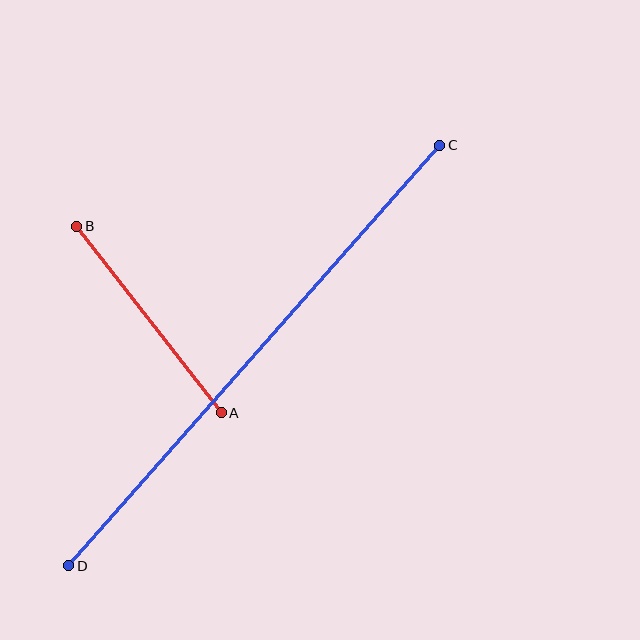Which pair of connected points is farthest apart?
Points C and D are farthest apart.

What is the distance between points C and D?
The distance is approximately 561 pixels.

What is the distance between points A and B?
The distance is approximately 236 pixels.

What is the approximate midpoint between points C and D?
The midpoint is at approximately (254, 355) pixels.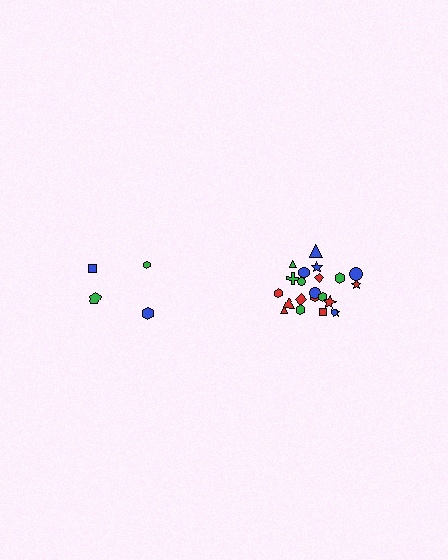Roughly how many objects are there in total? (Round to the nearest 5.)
Roughly 25 objects in total.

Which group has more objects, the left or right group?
The right group.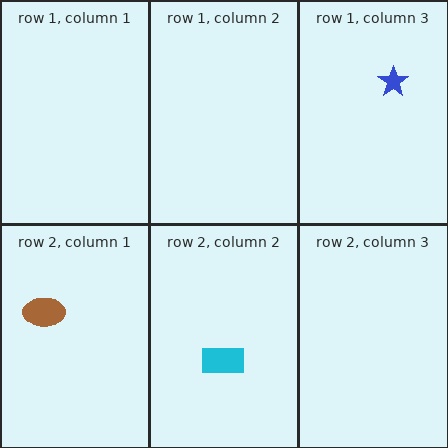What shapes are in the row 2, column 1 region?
The brown ellipse.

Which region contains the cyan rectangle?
The row 2, column 2 region.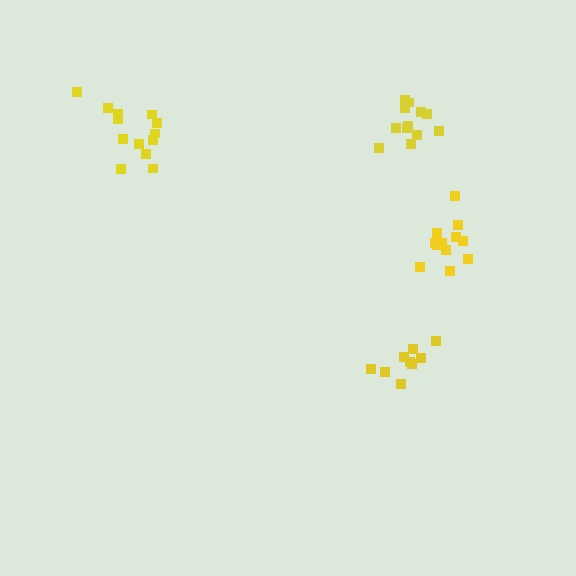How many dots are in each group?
Group 1: 12 dots, Group 2: 12 dots, Group 3: 13 dots, Group 4: 9 dots (46 total).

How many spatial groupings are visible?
There are 4 spatial groupings.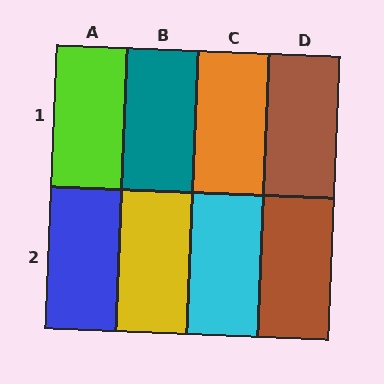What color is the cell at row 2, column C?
Cyan.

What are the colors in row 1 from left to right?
Lime, teal, orange, brown.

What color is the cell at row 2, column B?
Yellow.